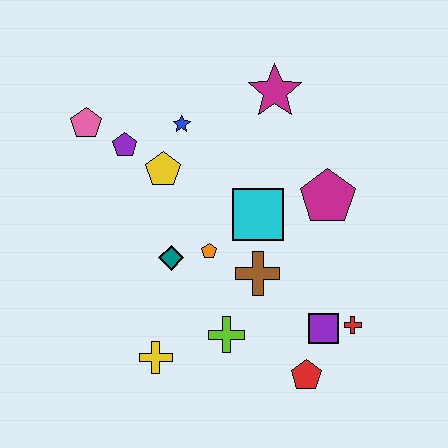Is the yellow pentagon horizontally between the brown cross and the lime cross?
No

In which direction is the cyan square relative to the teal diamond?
The cyan square is to the right of the teal diamond.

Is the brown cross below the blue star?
Yes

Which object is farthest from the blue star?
The red pentagon is farthest from the blue star.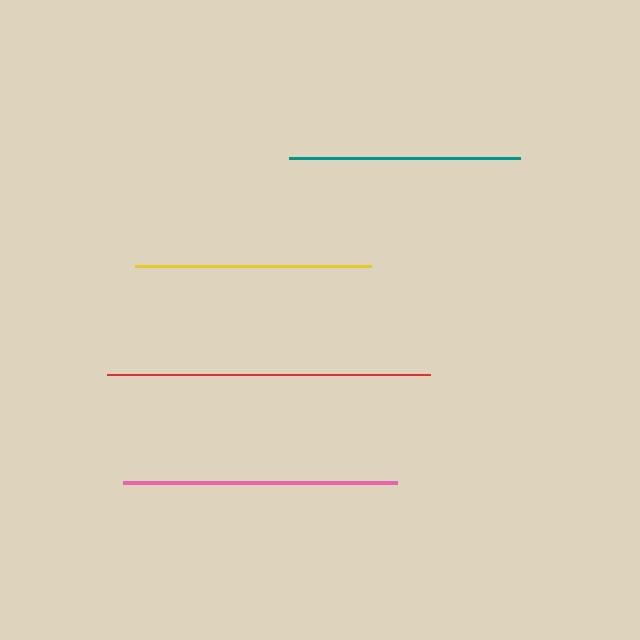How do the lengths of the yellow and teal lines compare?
The yellow and teal lines are approximately the same length.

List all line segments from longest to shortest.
From longest to shortest: red, pink, yellow, teal.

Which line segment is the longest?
The red line is the longest at approximately 324 pixels.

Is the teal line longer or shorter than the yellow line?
The yellow line is longer than the teal line.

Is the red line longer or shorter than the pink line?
The red line is longer than the pink line.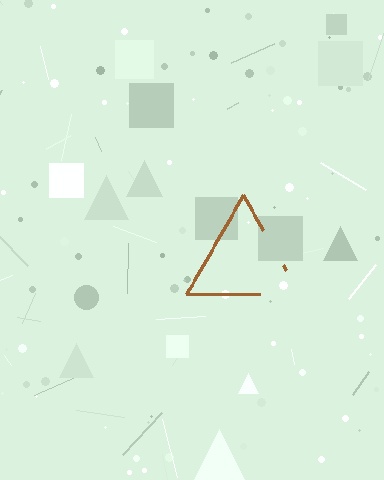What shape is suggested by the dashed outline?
The dashed outline suggests a triangle.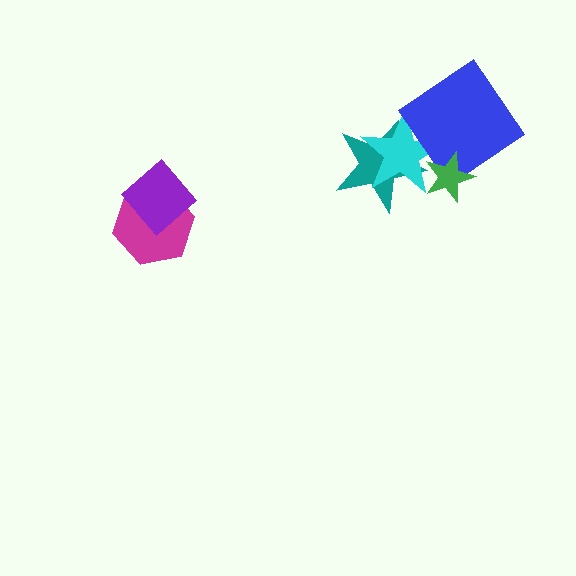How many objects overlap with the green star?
2 objects overlap with the green star.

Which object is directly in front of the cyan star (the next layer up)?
The blue diamond is directly in front of the cyan star.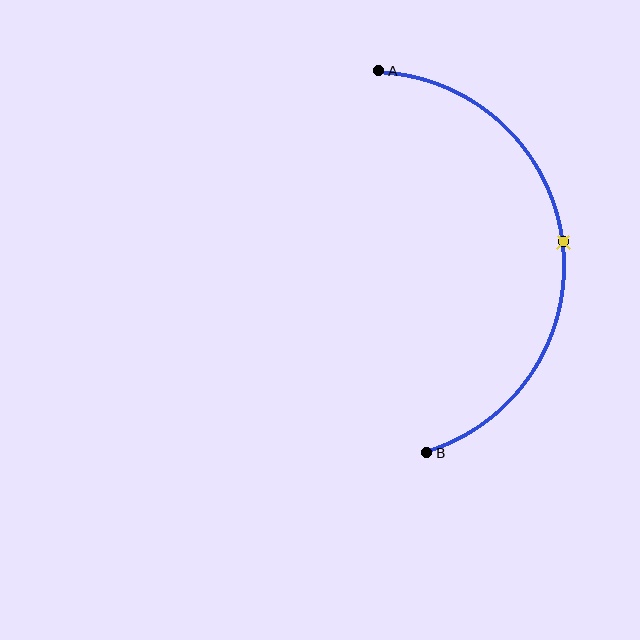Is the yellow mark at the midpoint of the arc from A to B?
Yes. The yellow mark lies on the arc at equal arc-length from both A and B — it is the arc midpoint.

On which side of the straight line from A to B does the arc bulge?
The arc bulges to the right of the straight line connecting A and B.